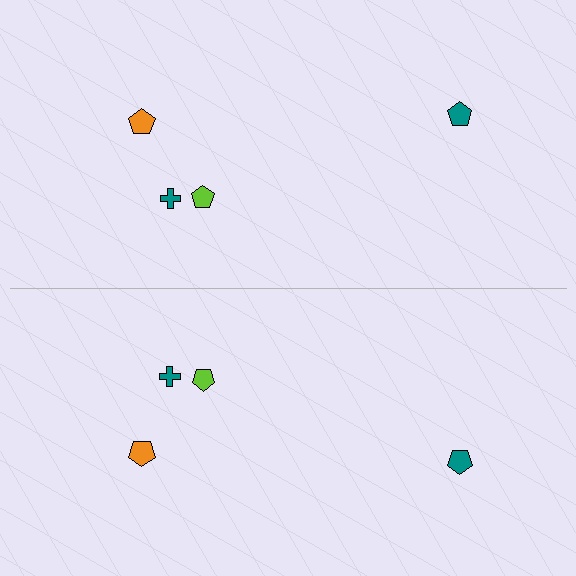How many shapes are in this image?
There are 8 shapes in this image.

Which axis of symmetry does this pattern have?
The pattern has a horizontal axis of symmetry running through the center of the image.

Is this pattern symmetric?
Yes, this pattern has bilateral (reflection) symmetry.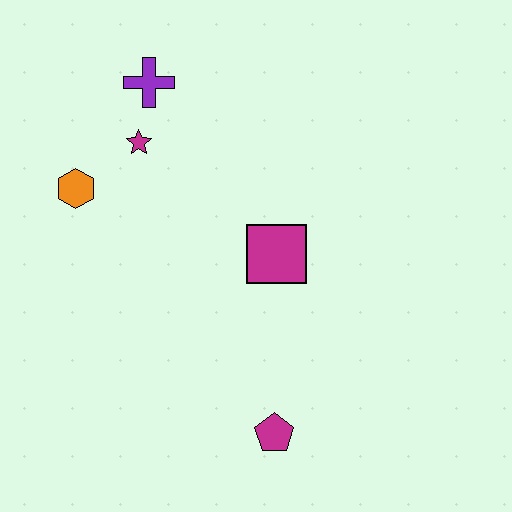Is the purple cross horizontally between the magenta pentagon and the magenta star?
Yes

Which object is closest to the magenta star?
The purple cross is closest to the magenta star.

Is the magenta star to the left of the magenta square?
Yes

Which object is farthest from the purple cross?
The magenta pentagon is farthest from the purple cross.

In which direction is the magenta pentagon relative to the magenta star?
The magenta pentagon is below the magenta star.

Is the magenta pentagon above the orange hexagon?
No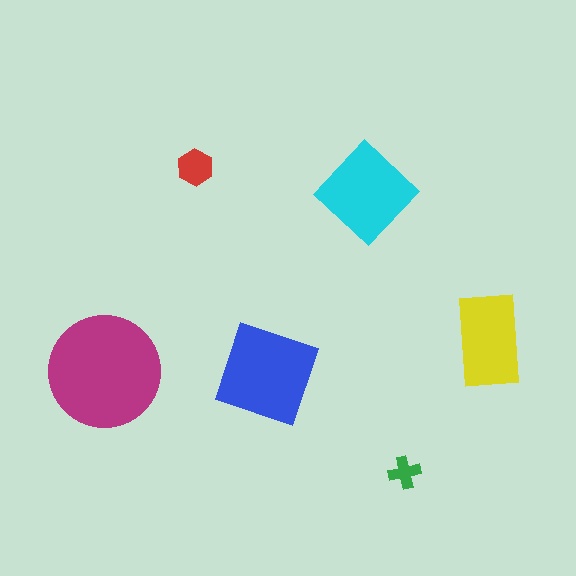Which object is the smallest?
The green cross.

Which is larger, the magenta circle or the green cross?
The magenta circle.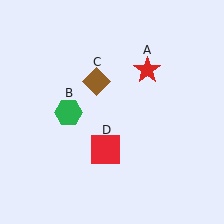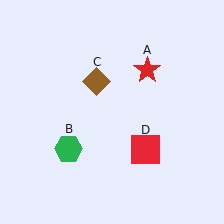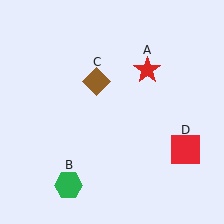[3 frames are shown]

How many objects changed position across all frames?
2 objects changed position: green hexagon (object B), red square (object D).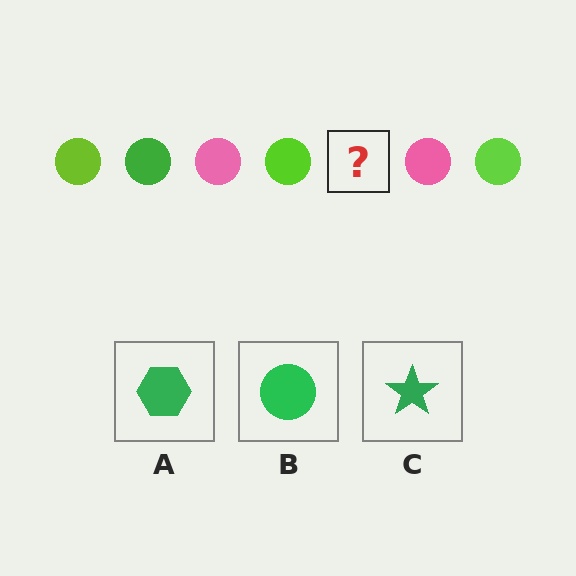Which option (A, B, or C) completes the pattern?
B.